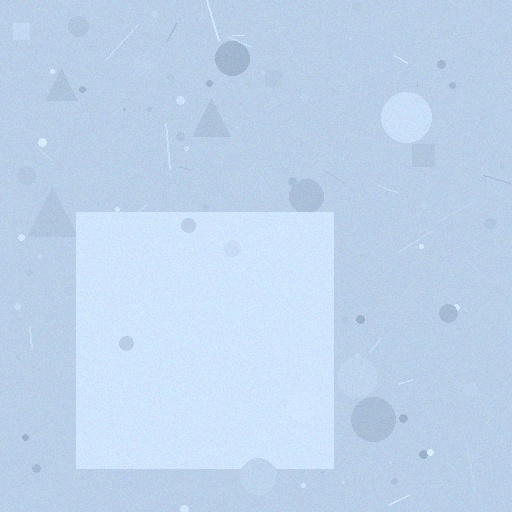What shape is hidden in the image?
A square is hidden in the image.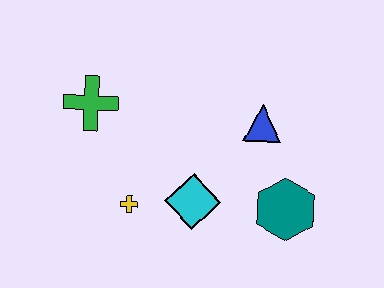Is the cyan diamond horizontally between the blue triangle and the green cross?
Yes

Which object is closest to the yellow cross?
The cyan diamond is closest to the yellow cross.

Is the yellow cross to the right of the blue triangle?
No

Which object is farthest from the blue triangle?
The green cross is farthest from the blue triangle.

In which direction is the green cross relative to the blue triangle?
The green cross is to the left of the blue triangle.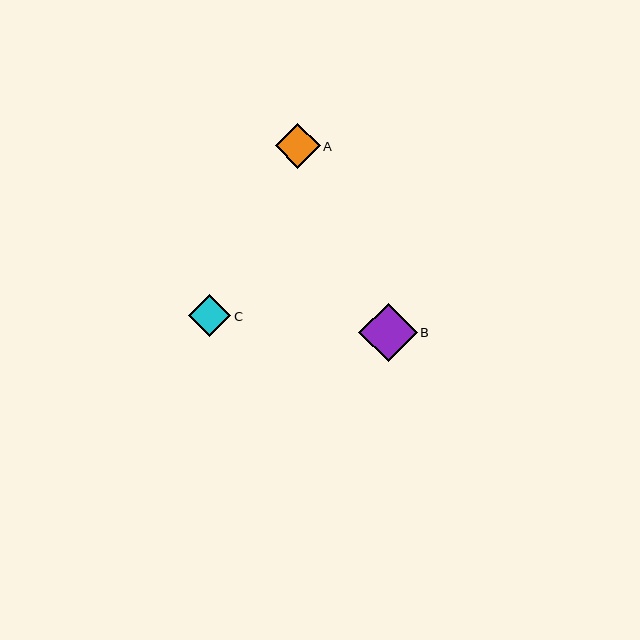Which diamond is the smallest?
Diamond C is the smallest with a size of approximately 42 pixels.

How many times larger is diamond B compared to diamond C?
Diamond B is approximately 1.4 times the size of diamond C.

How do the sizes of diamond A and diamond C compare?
Diamond A and diamond C are approximately the same size.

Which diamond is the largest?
Diamond B is the largest with a size of approximately 59 pixels.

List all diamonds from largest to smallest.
From largest to smallest: B, A, C.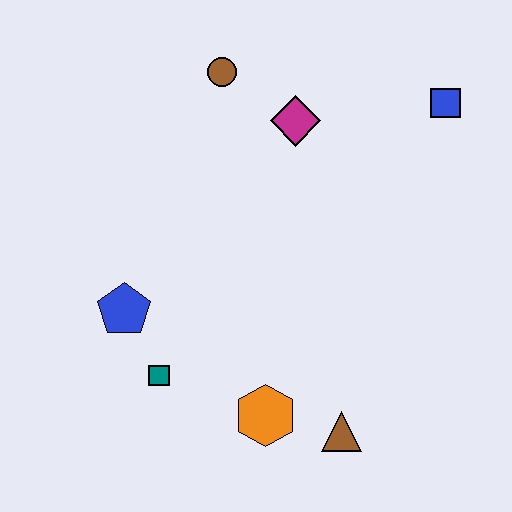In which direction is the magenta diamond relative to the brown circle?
The magenta diamond is to the right of the brown circle.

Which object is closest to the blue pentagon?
The teal square is closest to the blue pentagon.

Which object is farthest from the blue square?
The teal square is farthest from the blue square.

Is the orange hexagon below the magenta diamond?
Yes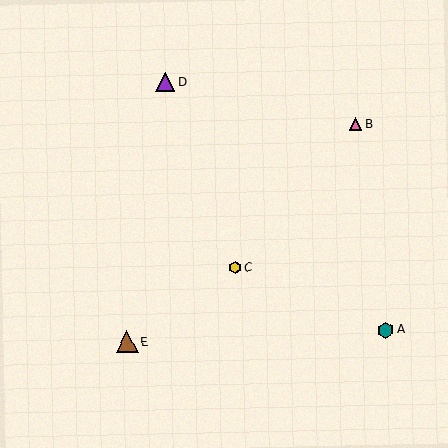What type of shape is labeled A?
Shape A is a teal hexagon.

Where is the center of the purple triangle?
The center of the purple triangle is at (165, 82).